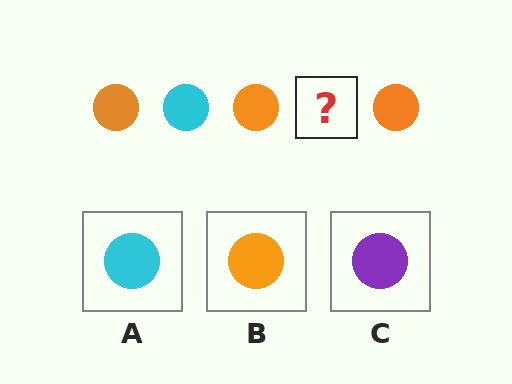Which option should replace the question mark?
Option A.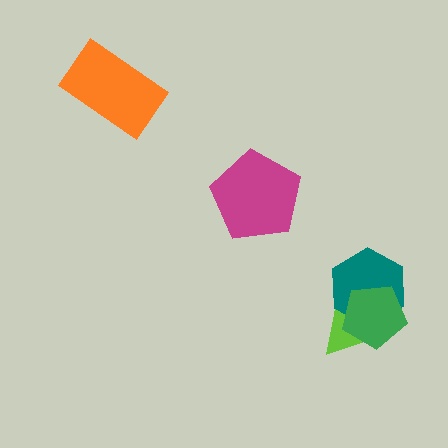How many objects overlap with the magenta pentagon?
0 objects overlap with the magenta pentagon.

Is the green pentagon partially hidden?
No, no other shape covers it.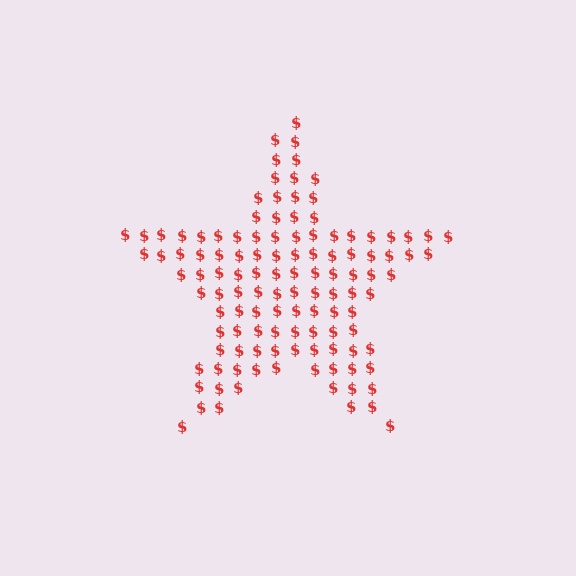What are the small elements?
The small elements are dollar signs.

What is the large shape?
The large shape is a star.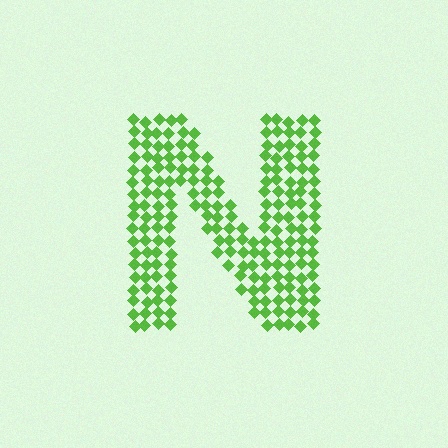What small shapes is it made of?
It is made of small diamonds.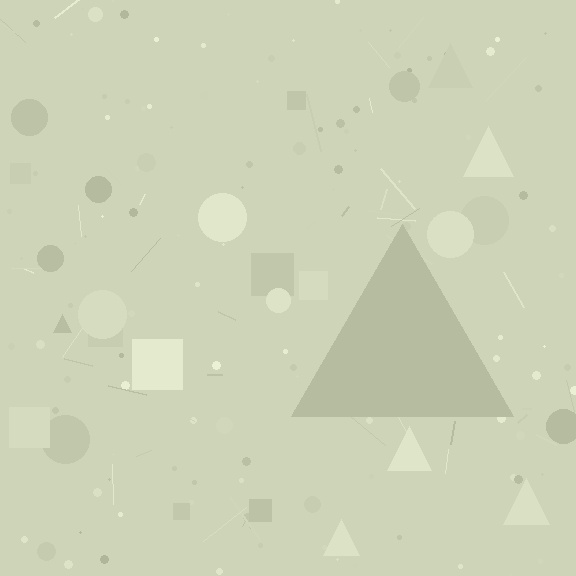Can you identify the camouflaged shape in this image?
The camouflaged shape is a triangle.